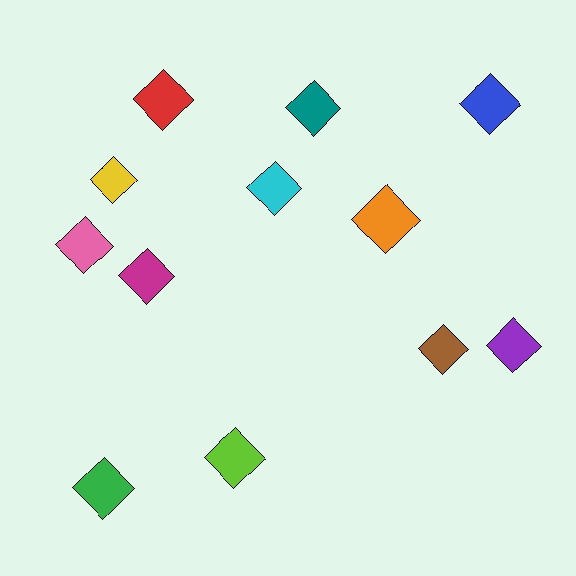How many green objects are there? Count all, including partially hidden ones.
There is 1 green object.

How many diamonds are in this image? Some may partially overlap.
There are 12 diamonds.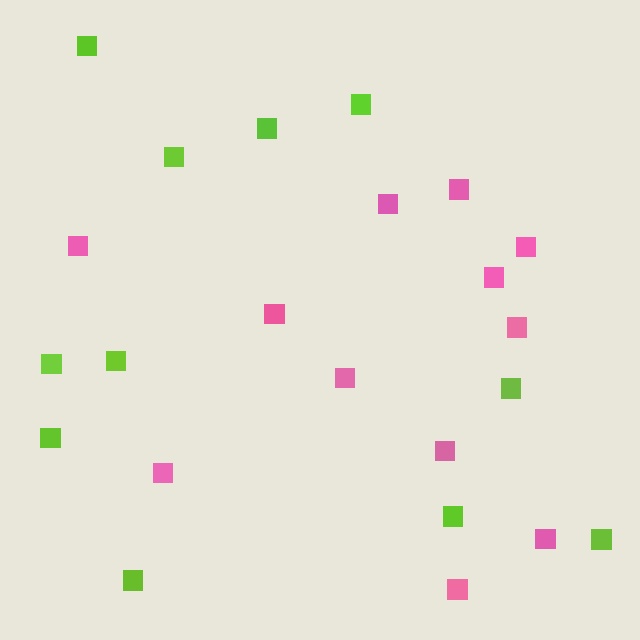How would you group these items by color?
There are 2 groups: one group of pink squares (12) and one group of lime squares (11).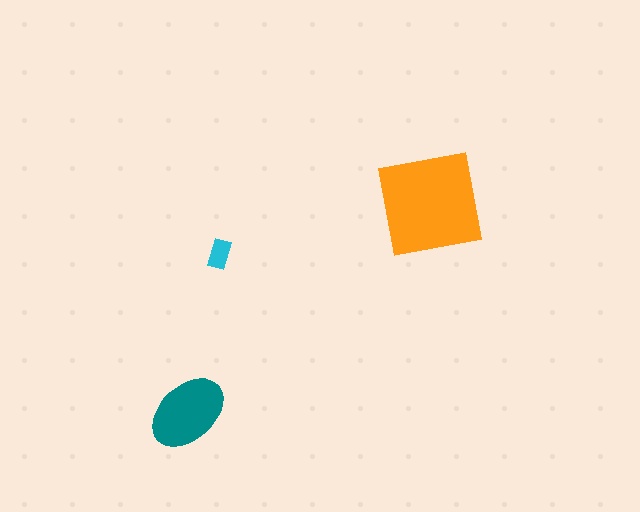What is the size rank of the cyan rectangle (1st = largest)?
3rd.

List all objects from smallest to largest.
The cyan rectangle, the teal ellipse, the orange square.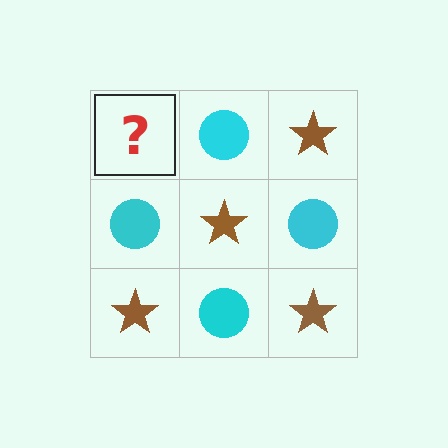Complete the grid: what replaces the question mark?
The question mark should be replaced with a brown star.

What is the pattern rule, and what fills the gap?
The rule is that it alternates brown star and cyan circle in a checkerboard pattern. The gap should be filled with a brown star.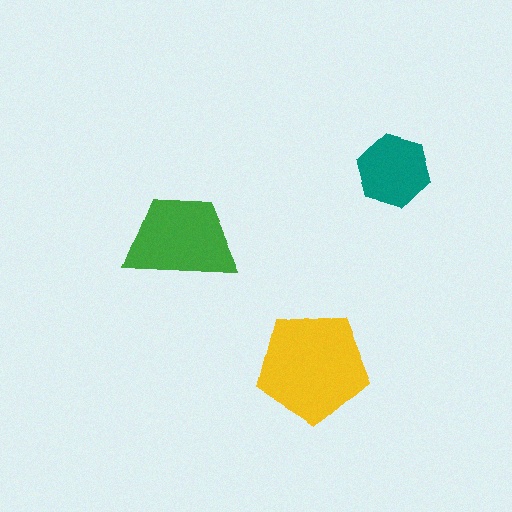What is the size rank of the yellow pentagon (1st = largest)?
1st.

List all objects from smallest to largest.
The teal hexagon, the green trapezoid, the yellow pentagon.